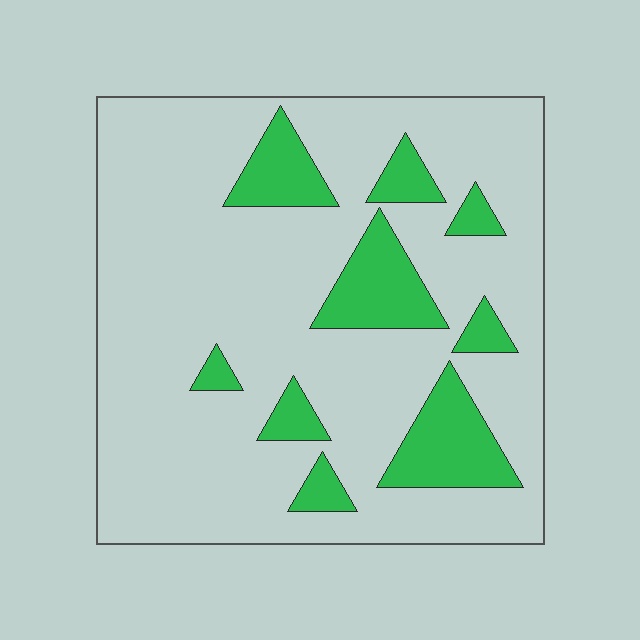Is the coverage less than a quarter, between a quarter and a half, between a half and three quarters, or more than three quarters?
Less than a quarter.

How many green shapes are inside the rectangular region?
9.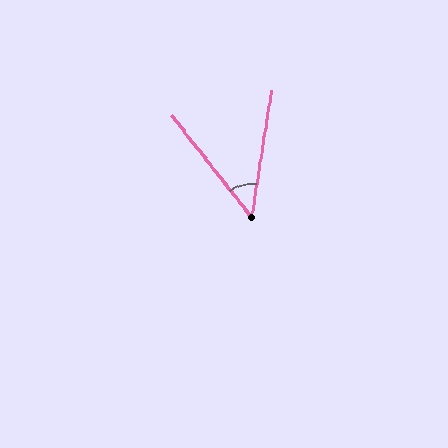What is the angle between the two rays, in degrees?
Approximately 47 degrees.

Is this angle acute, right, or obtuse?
It is acute.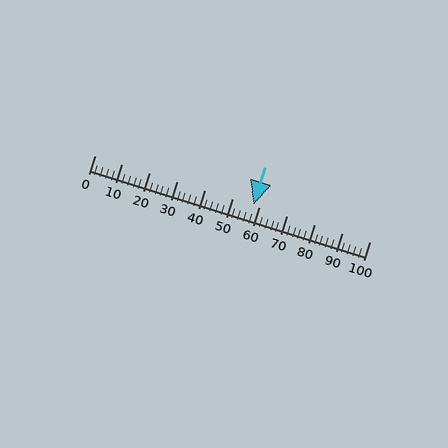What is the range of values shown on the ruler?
The ruler shows values from 0 to 100.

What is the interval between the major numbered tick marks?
The major tick marks are spaced 10 units apart.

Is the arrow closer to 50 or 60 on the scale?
The arrow is closer to 60.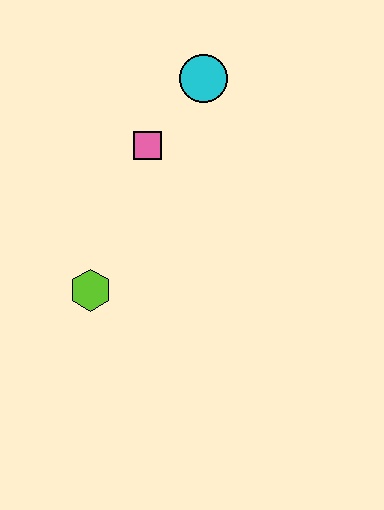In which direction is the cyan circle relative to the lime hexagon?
The cyan circle is above the lime hexagon.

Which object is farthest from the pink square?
The lime hexagon is farthest from the pink square.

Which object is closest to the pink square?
The cyan circle is closest to the pink square.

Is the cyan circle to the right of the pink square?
Yes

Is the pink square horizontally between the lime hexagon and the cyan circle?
Yes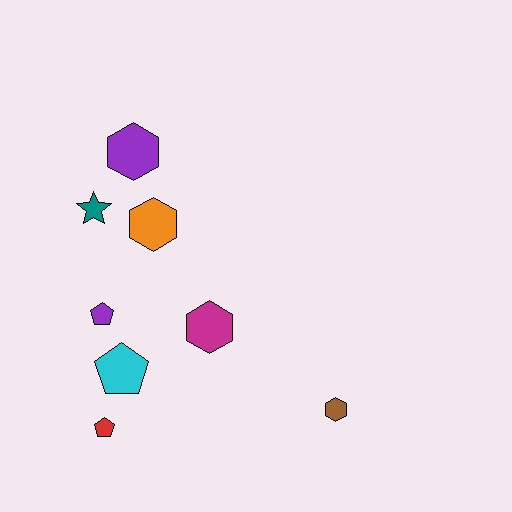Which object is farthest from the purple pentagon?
The brown hexagon is farthest from the purple pentagon.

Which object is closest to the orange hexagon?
The teal star is closest to the orange hexagon.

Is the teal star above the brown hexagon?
Yes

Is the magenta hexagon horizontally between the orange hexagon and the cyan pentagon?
No